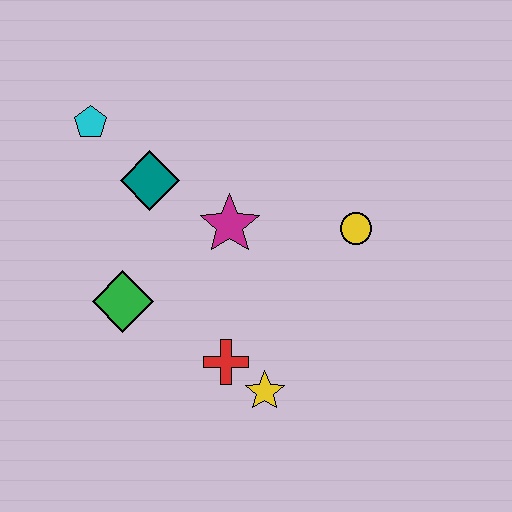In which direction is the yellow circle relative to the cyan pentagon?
The yellow circle is to the right of the cyan pentagon.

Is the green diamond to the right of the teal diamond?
No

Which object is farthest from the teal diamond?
The yellow star is farthest from the teal diamond.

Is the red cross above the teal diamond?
No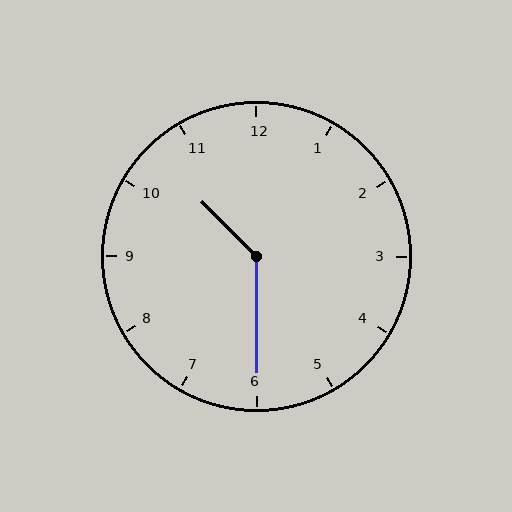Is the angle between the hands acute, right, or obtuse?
It is obtuse.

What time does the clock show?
10:30.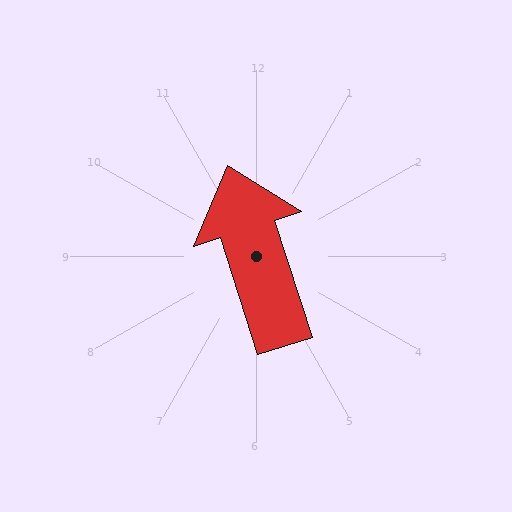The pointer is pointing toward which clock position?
Roughly 11 o'clock.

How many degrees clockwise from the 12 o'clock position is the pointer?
Approximately 342 degrees.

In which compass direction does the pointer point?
North.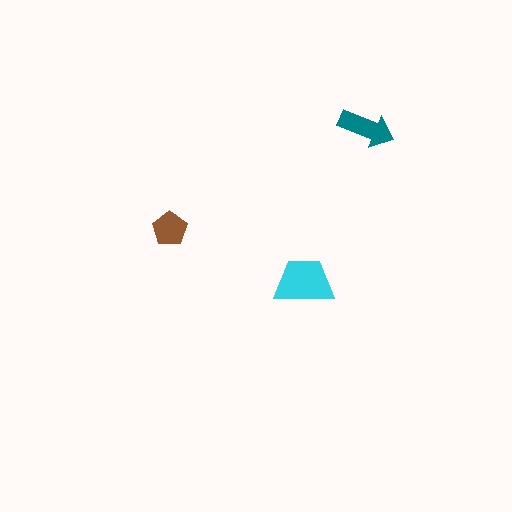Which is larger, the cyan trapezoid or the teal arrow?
The cyan trapezoid.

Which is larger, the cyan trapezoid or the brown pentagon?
The cyan trapezoid.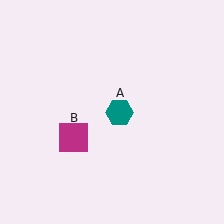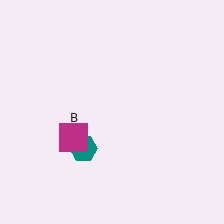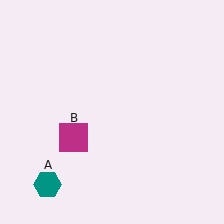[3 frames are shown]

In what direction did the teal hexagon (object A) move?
The teal hexagon (object A) moved down and to the left.